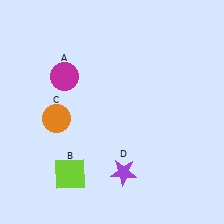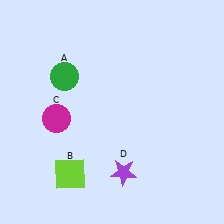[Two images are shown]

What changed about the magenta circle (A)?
In Image 1, A is magenta. In Image 2, it changed to green.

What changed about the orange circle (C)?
In Image 1, C is orange. In Image 2, it changed to magenta.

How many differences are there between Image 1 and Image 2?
There are 2 differences between the two images.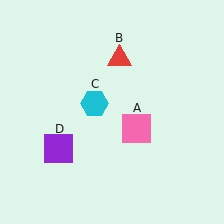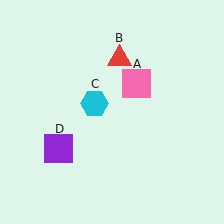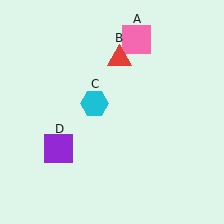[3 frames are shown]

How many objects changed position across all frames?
1 object changed position: pink square (object A).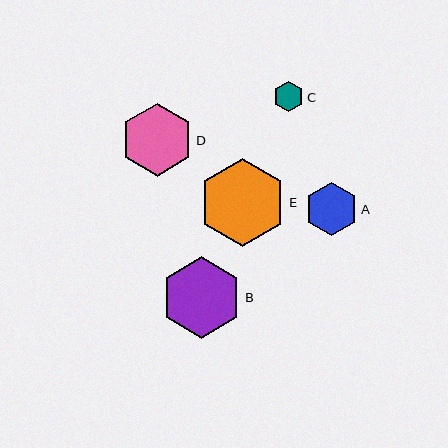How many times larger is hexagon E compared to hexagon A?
Hexagon E is approximately 1.7 times the size of hexagon A.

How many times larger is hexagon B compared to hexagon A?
Hexagon B is approximately 1.5 times the size of hexagon A.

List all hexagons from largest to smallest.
From largest to smallest: E, B, D, A, C.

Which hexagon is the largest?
Hexagon E is the largest with a size of approximately 87 pixels.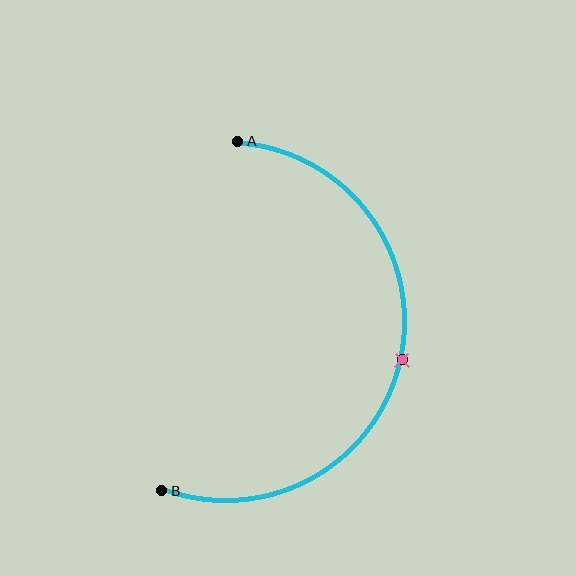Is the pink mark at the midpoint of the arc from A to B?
Yes. The pink mark lies on the arc at equal arc-length from both A and B — it is the arc midpoint.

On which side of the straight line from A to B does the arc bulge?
The arc bulges to the right of the straight line connecting A and B.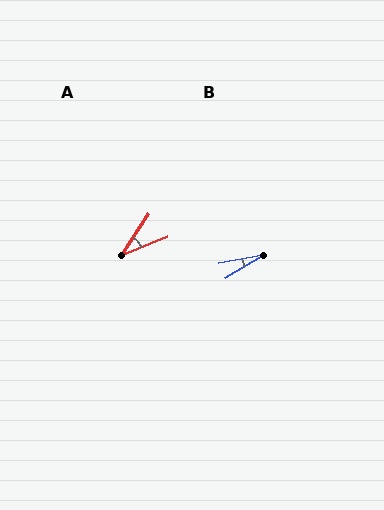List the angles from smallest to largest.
B (21°), A (34°).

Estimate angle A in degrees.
Approximately 34 degrees.